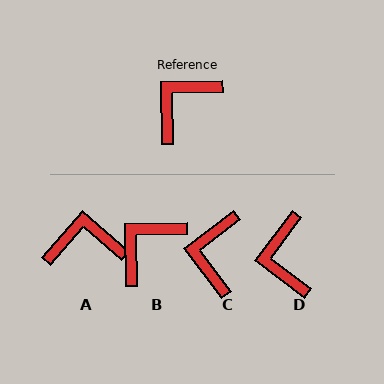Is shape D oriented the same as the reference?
No, it is off by about 52 degrees.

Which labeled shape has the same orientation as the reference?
B.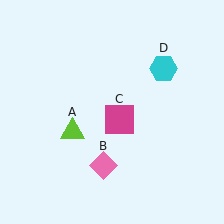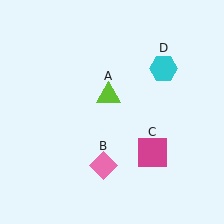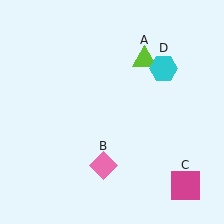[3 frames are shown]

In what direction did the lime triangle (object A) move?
The lime triangle (object A) moved up and to the right.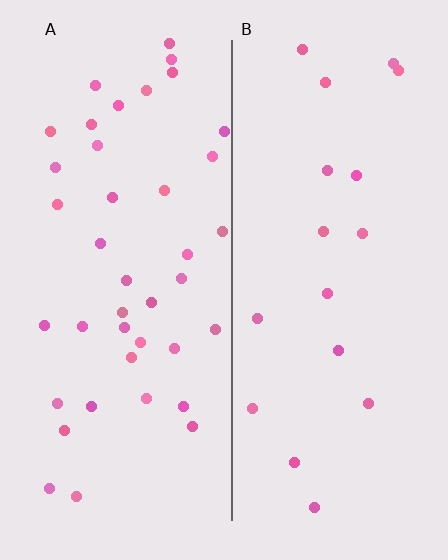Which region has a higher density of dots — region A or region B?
A (the left).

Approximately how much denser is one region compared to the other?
Approximately 2.3× — region A over region B.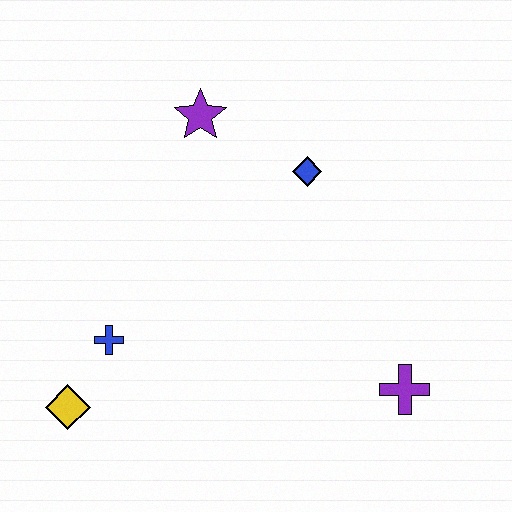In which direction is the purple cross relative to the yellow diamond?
The purple cross is to the right of the yellow diamond.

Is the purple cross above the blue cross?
No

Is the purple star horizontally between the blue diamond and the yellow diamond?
Yes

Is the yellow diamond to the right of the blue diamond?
No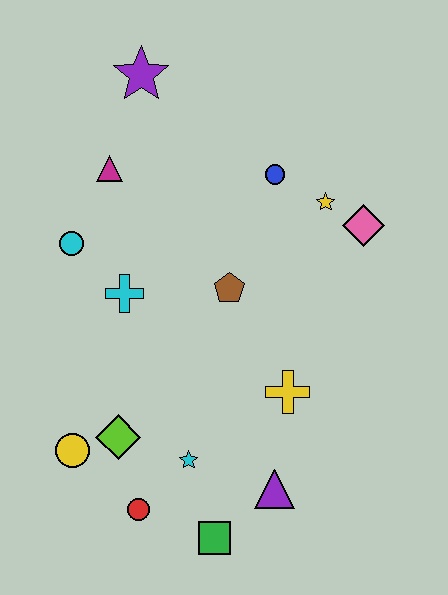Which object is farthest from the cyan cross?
The green square is farthest from the cyan cross.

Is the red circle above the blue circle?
No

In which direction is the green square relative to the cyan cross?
The green square is below the cyan cross.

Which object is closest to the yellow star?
The pink diamond is closest to the yellow star.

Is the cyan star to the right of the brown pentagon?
No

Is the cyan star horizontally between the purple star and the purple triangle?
Yes